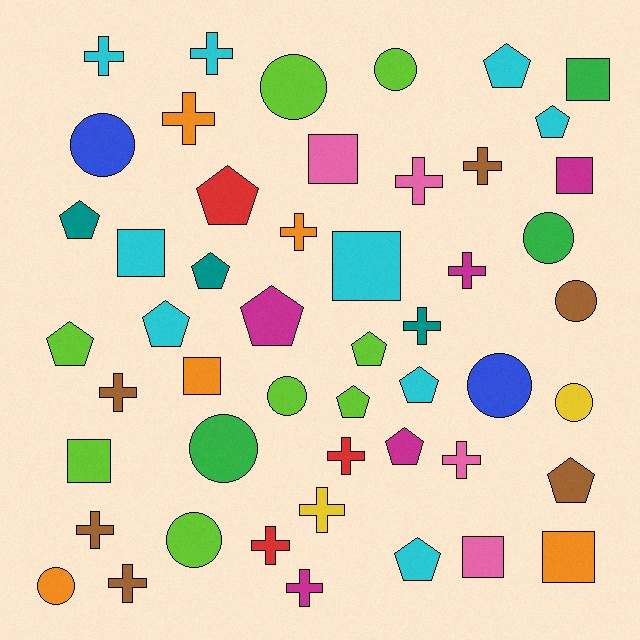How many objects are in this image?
There are 50 objects.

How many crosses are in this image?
There are 16 crosses.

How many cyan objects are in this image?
There are 9 cyan objects.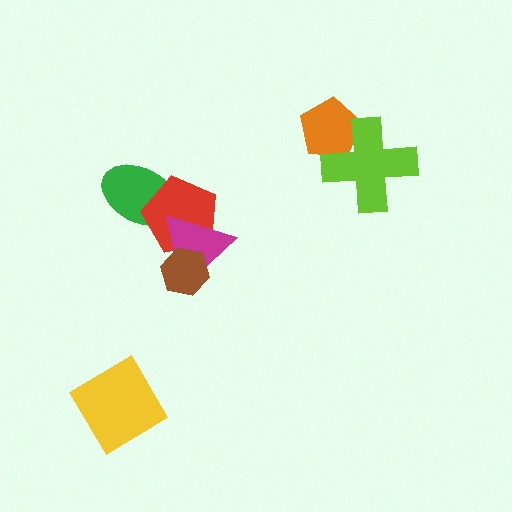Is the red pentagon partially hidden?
Yes, it is partially covered by another shape.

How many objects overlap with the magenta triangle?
3 objects overlap with the magenta triangle.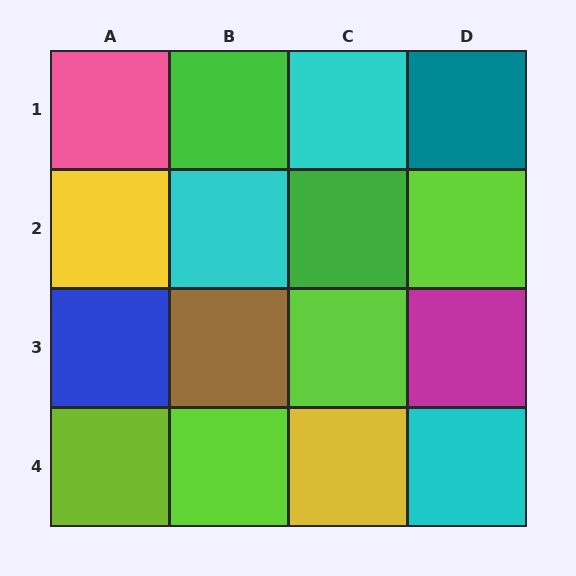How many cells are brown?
1 cell is brown.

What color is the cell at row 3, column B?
Brown.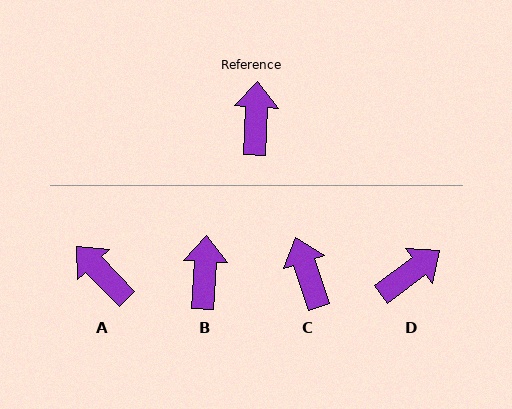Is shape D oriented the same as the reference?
No, it is off by about 50 degrees.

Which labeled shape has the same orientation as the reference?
B.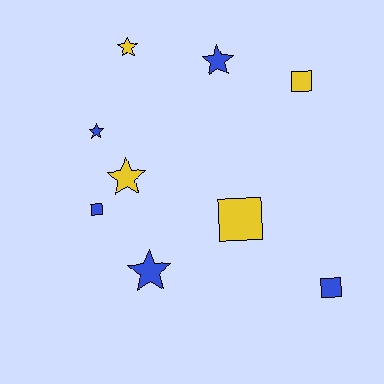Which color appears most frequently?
Blue, with 5 objects.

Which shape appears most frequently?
Star, with 5 objects.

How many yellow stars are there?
There are 2 yellow stars.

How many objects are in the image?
There are 9 objects.